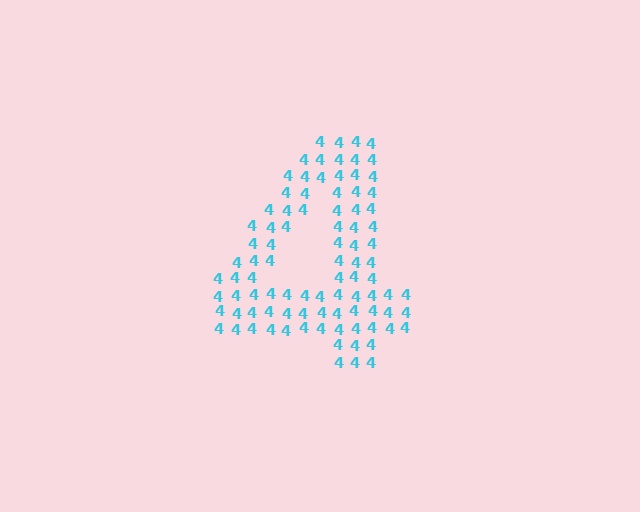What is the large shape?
The large shape is the digit 4.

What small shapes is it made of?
It is made of small digit 4's.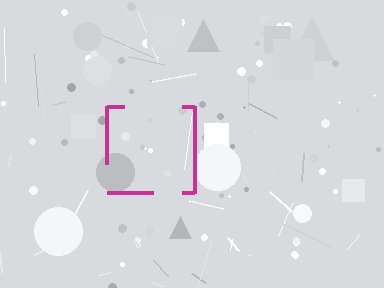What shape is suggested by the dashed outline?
The dashed outline suggests a square.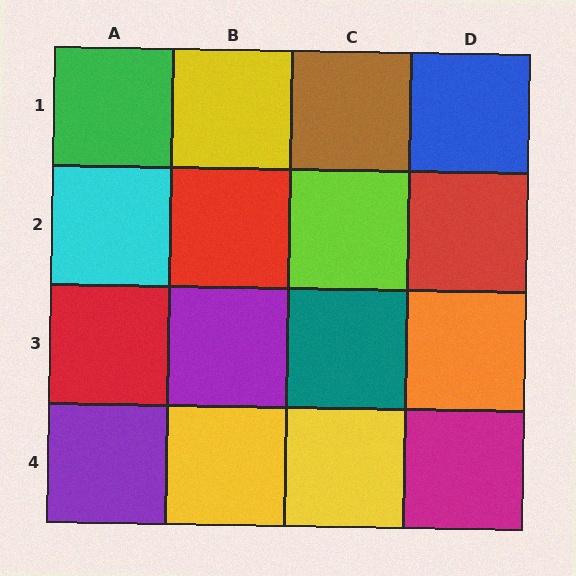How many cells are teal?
1 cell is teal.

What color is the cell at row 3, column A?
Red.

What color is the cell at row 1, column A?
Green.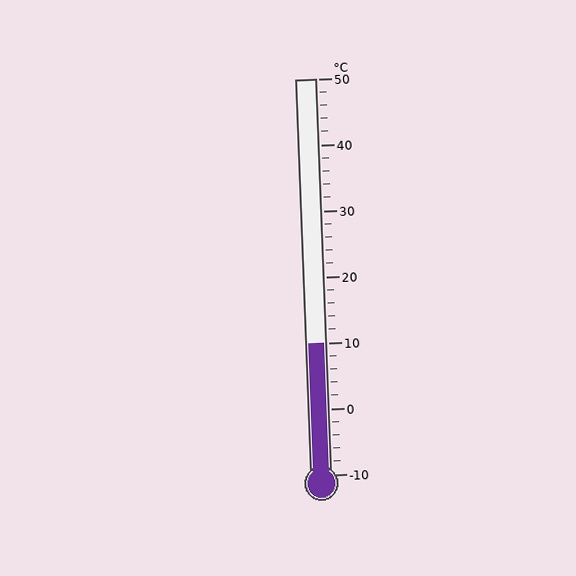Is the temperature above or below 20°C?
The temperature is below 20°C.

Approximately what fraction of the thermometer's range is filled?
The thermometer is filled to approximately 35% of its range.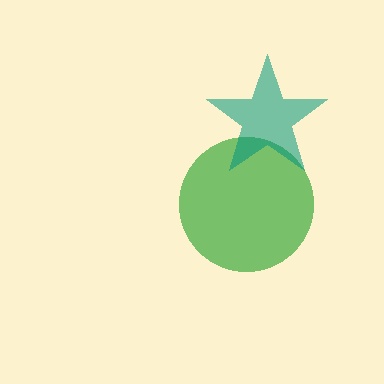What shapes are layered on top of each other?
The layered shapes are: a green circle, a teal star.